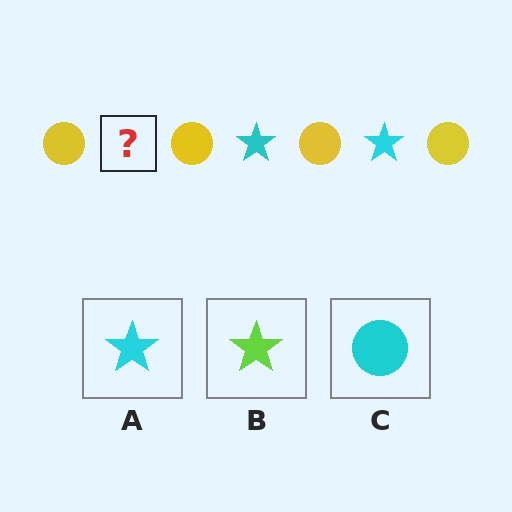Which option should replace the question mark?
Option A.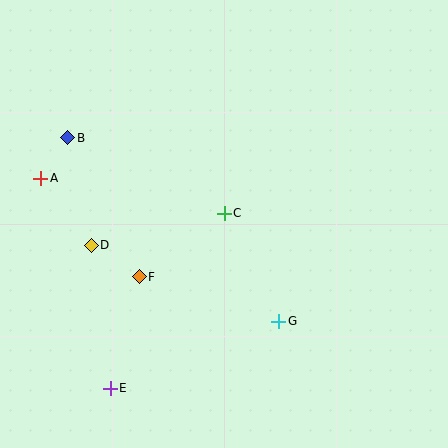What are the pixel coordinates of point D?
Point D is at (91, 245).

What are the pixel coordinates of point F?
Point F is at (139, 277).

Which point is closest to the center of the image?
Point C at (224, 213) is closest to the center.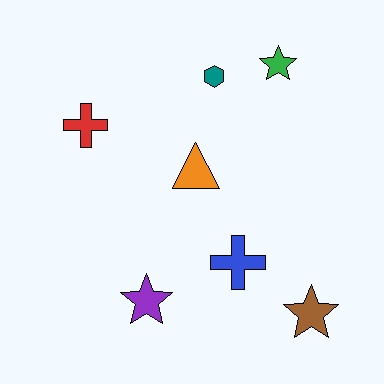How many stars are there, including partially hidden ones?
There are 3 stars.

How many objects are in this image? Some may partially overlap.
There are 7 objects.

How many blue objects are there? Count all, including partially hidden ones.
There is 1 blue object.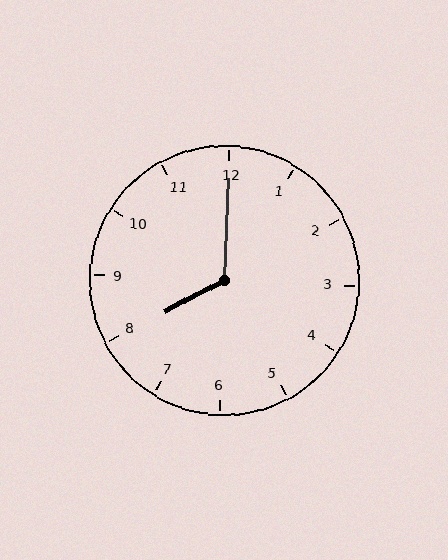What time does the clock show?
8:00.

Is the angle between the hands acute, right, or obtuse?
It is obtuse.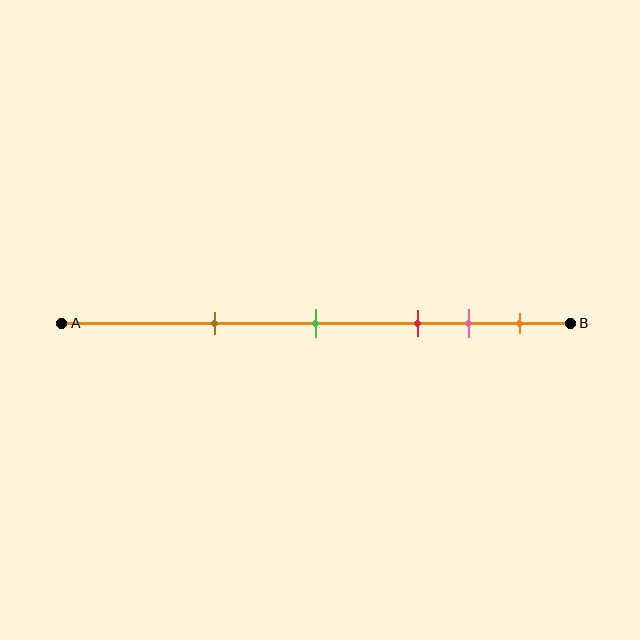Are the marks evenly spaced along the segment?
No, the marks are not evenly spaced.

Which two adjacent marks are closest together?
The pink and orange marks are the closest adjacent pair.